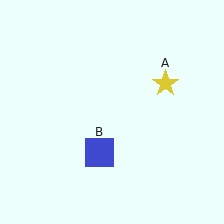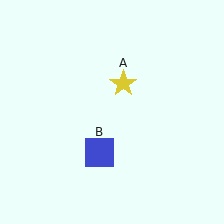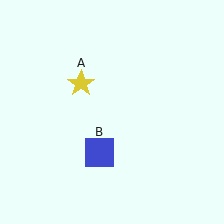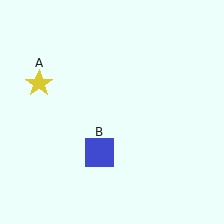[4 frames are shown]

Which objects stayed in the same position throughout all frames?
Blue square (object B) remained stationary.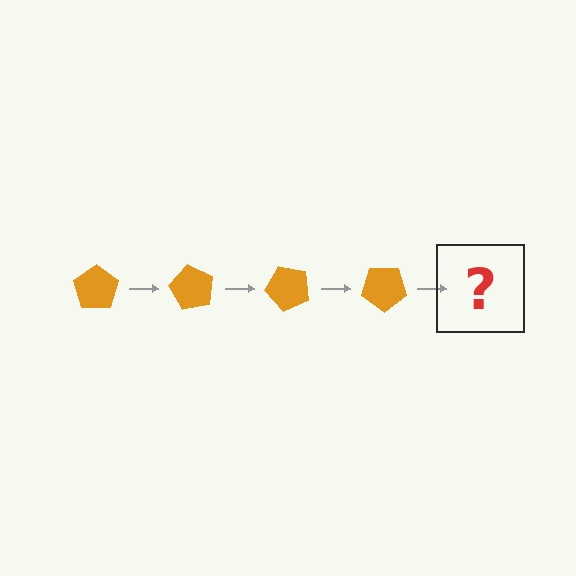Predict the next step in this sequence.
The next step is an orange pentagon rotated 240 degrees.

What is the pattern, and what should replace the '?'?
The pattern is that the pentagon rotates 60 degrees each step. The '?' should be an orange pentagon rotated 240 degrees.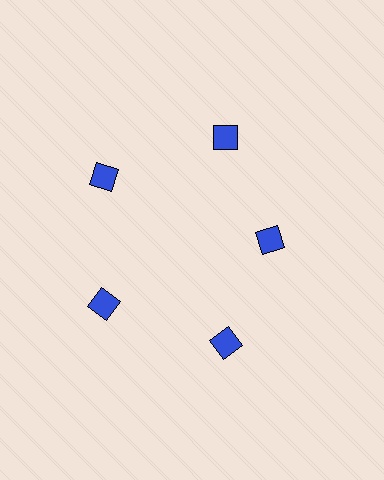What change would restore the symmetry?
The symmetry would be restored by moving it outward, back onto the ring so that all 5 squares sit at equal angles and equal distance from the center.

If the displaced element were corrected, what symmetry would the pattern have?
It would have 5-fold rotational symmetry — the pattern would map onto itself every 72 degrees.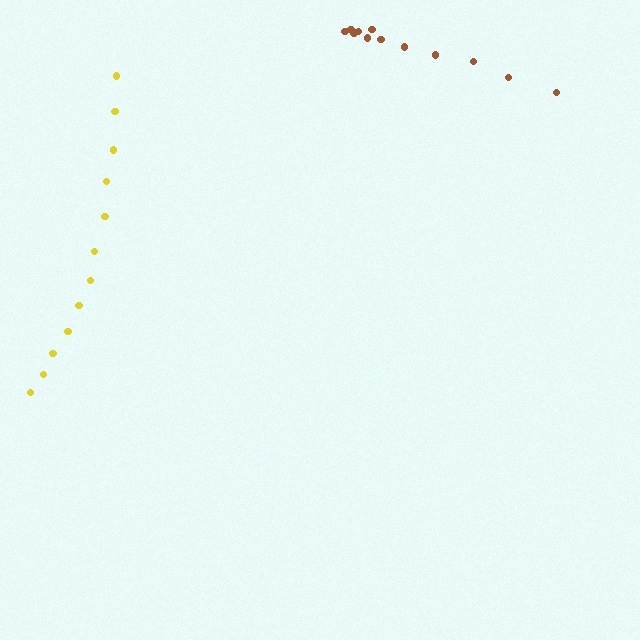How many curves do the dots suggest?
There are 2 distinct paths.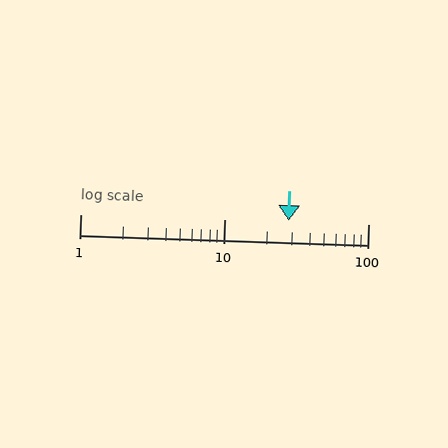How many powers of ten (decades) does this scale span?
The scale spans 2 decades, from 1 to 100.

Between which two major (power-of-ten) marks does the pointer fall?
The pointer is between 10 and 100.